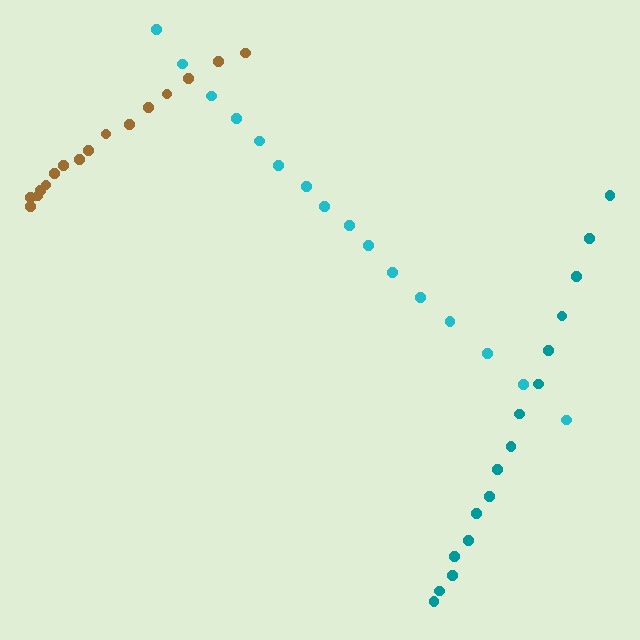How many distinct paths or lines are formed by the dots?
There are 3 distinct paths.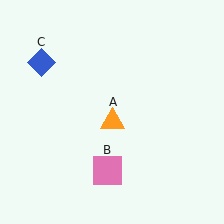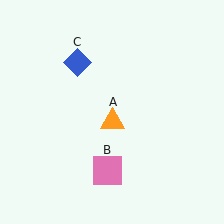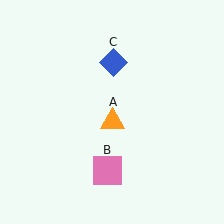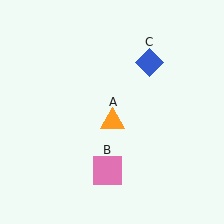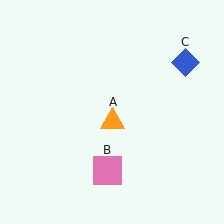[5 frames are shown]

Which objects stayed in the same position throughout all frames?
Orange triangle (object A) and pink square (object B) remained stationary.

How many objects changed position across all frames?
1 object changed position: blue diamond (object C).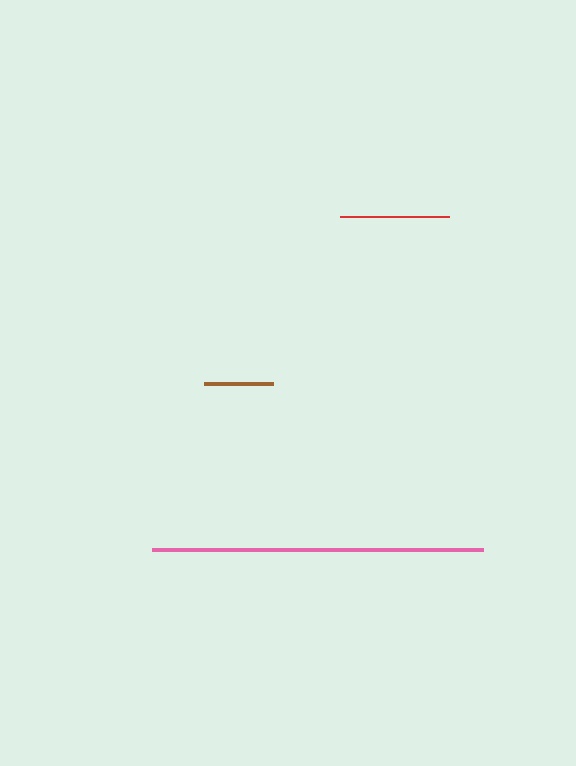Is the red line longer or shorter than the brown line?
The red line is longer than the brown line.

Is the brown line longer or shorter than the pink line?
The pink line is longer than the brown line.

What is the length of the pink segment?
The pink segment is approximately 331 pixels long.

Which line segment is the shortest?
The brown line is the shortest at approximately 69 pixels.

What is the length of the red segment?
The red segment is approximately 109 pixels long.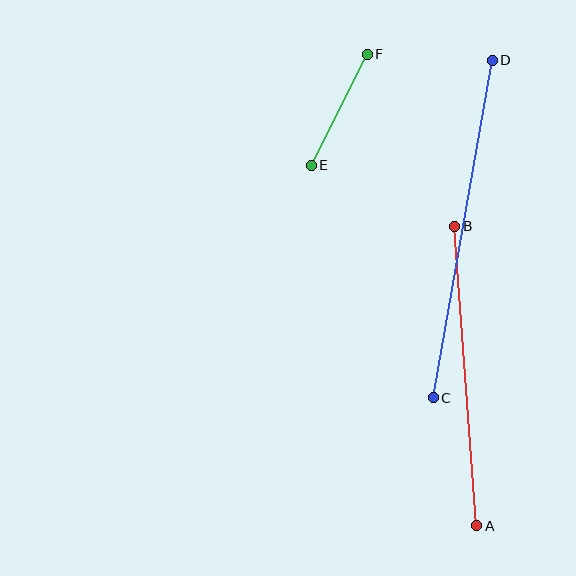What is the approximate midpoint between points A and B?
The midpoint is at approximately (466, 376) pixels.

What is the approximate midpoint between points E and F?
The midpoint is at approximately (339, 110) pixels.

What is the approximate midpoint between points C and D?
The midpoint is at approximately (463, 229) pixels.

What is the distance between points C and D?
The distance is approximately 343 pixels.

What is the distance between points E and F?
The distance is approximately 124 pixels.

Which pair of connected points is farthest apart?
Points C and D are farthest apart.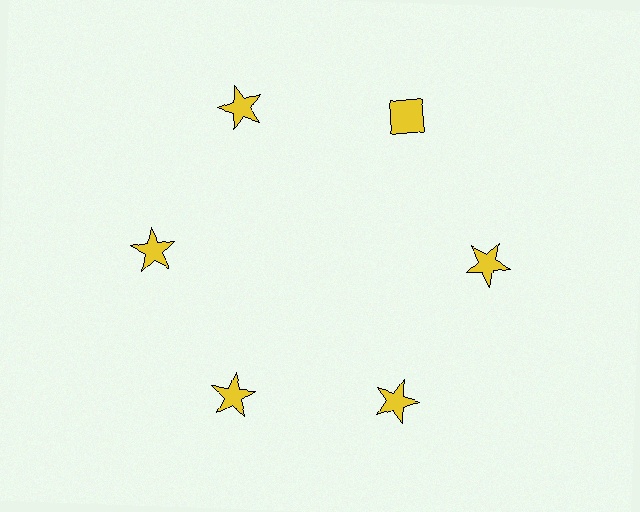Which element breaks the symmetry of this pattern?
The yellow diamond at roughly the 1 o'clock position breaks the symmetry. All other shapes are yellow stars.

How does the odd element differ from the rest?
It has a different shape: diamond instead of star.